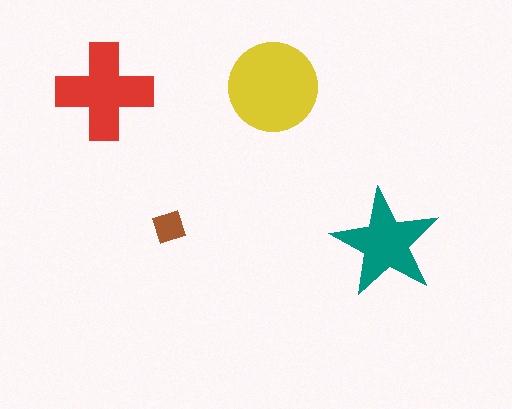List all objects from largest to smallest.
The yellow circle, the red cross, the teal star, the brown diamond.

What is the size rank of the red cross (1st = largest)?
2nd.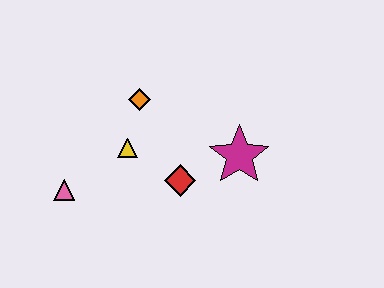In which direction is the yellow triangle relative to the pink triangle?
The yellow triangle is to the right of the pink triangle.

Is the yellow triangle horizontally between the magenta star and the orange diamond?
No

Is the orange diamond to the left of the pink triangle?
No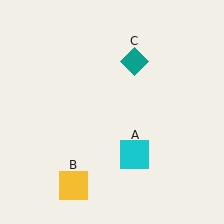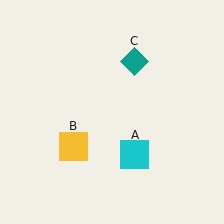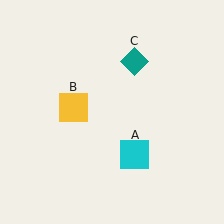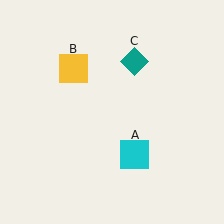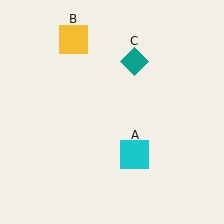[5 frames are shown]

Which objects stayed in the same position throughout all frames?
Cyan square (object A) and teal diamond (object C) remained stationary.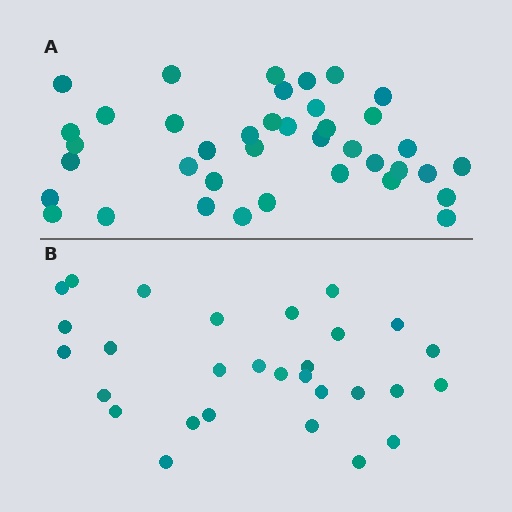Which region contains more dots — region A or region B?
Region A (the top region) has more dots.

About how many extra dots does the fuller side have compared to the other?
Region A has roughly 10 or so more dots than region B.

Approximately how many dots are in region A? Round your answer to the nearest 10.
About 40 dots. (The exact count is 39, which rounds to 40.)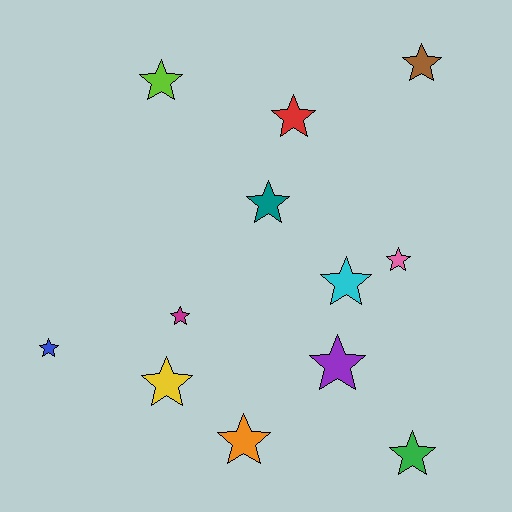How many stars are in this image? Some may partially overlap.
There are 12 stars.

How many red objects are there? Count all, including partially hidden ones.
There is 1 red object.